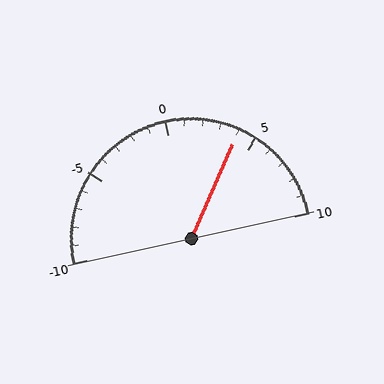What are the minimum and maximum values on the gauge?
The gauge ranges from -10 to 10.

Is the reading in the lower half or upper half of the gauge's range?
The reading is in the upper half of the range (-10 to 10).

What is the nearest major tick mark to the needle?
The nearest major tick mark is 5.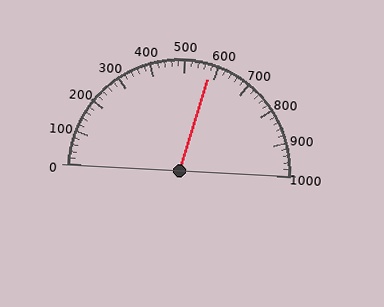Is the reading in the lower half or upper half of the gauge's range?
The reading is in the upper half of the range (0 to 1000).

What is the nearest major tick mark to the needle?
The nearest major tick mark is 600.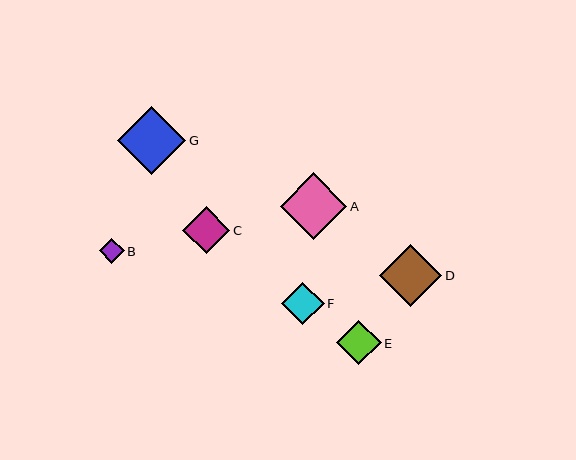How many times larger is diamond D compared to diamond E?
Diamond D is approximately 1.4 times the size of diamond E.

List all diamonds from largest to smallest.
From largest to smallest: G, A, D, C, E, F, B.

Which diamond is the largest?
Diamond G is the largest with a size of approximately 68 pixels.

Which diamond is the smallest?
Diamond B is the smallest with a size of approximately 25 pixels.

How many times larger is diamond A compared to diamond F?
Diamond A is approximately 1.6 times the size of diamond F.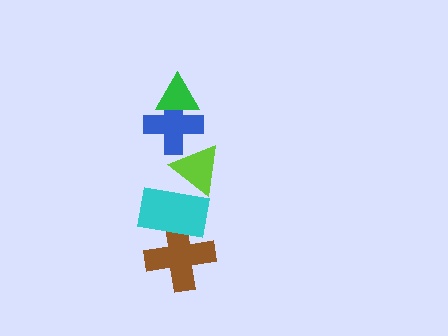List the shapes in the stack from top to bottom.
From top to bottom: the green triangle, the blue cross, the lime triangle, the cyan rectangle, the brown cross.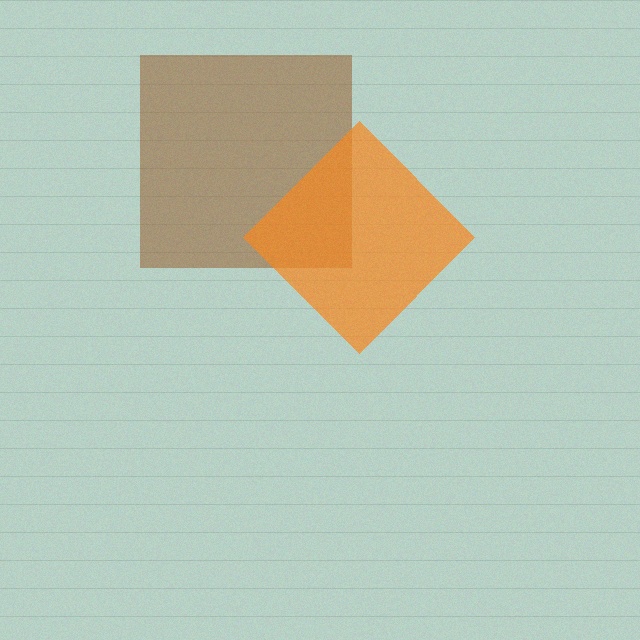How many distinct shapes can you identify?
There are 2 distinct shapes: a brown square, an orange diamond.